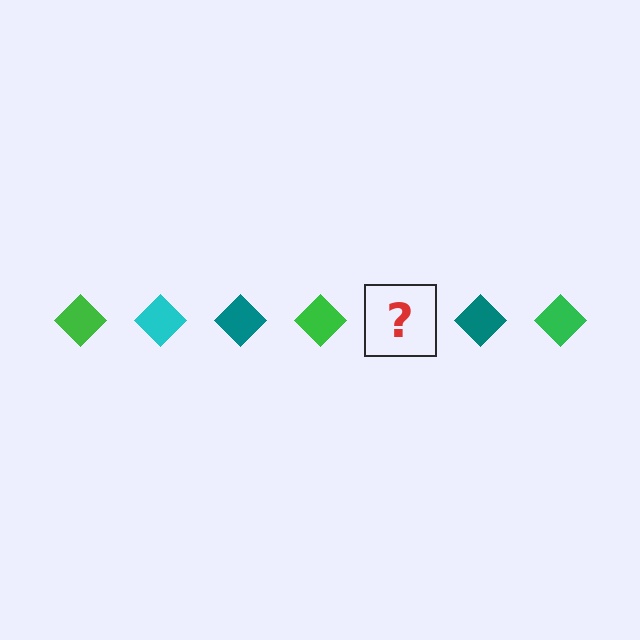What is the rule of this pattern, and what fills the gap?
The rule is that the pattern cycles through green, cyan, teal diamonds. The gap should be filled with a cyan diamond.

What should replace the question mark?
The question mark should be replaced with a cyan diamond.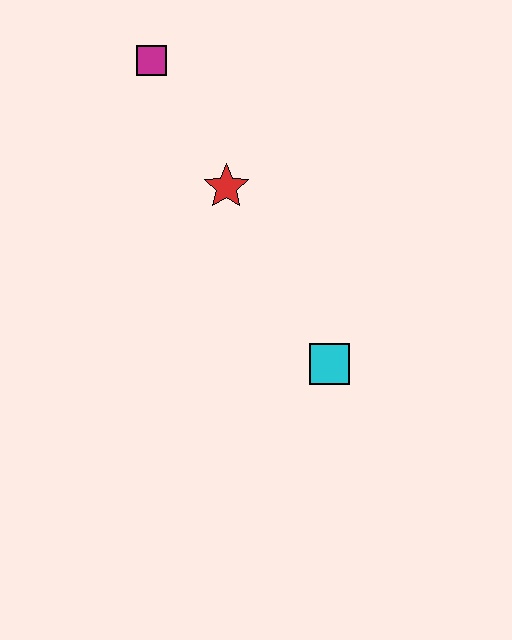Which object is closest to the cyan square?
The red star is closest to the cyan square.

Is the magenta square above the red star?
Yes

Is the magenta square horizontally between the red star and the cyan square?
No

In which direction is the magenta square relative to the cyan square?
The magenta square is above the cyan square.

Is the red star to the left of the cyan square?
Yes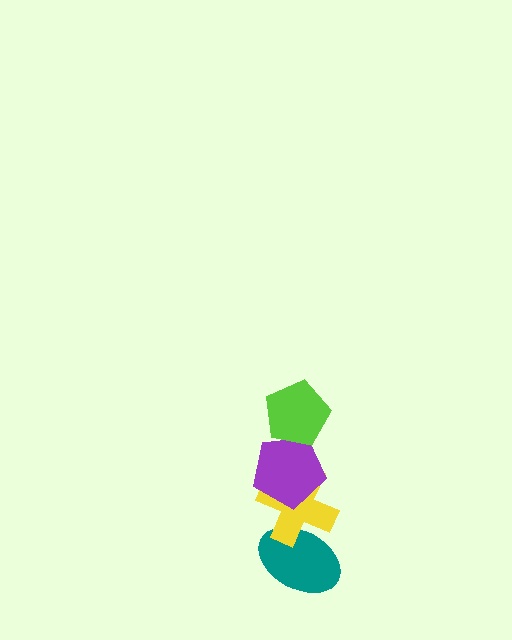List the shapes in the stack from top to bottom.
From top to bottom: the lime pentagon, the purple pentagon, the yellow cross, the teal ellipse.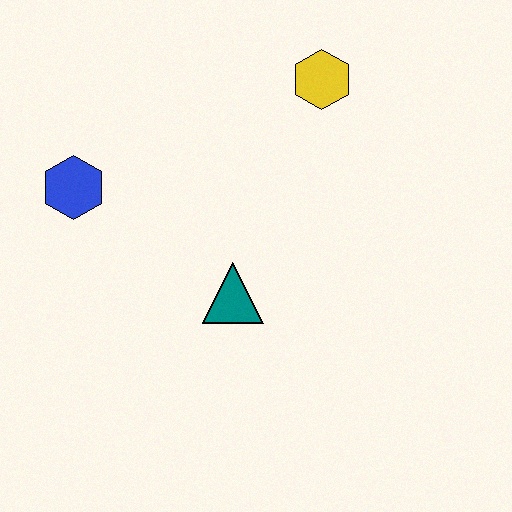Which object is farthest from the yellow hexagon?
The blue hexagon is farthest from the yellow hexagon.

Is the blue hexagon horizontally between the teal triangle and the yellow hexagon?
No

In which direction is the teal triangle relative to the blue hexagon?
The teal triangle is to the right of the blue hexagon.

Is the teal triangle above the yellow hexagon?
No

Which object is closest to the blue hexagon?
The teal triangle is closest to the blue hexagon.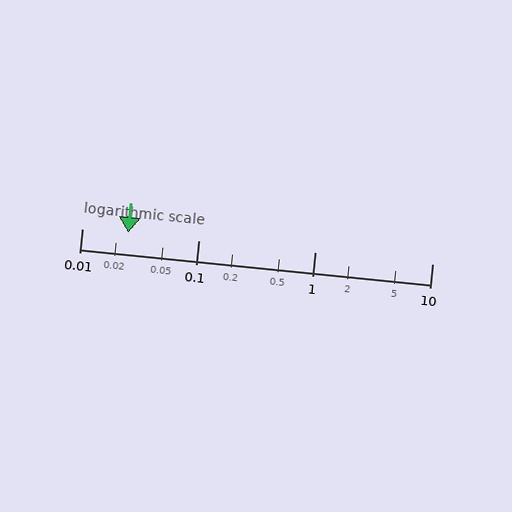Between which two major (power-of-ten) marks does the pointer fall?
The pointer is between 0.01 and 0.1.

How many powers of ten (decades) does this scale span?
The scale spans 3 decades, from 0.01 to 10.